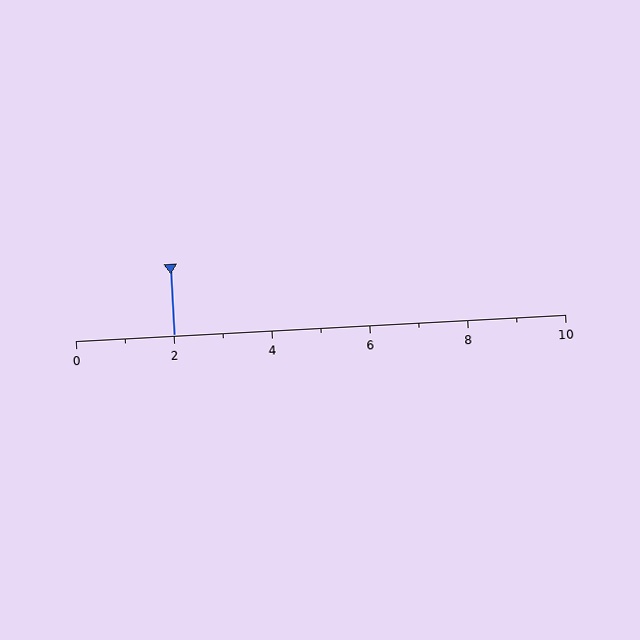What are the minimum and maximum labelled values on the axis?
The axis runs from 0 to 10.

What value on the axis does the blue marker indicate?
The marker indicates approximately 2.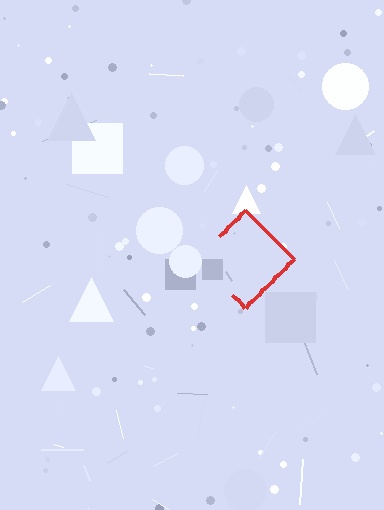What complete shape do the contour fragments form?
The contour fragments form a diamond.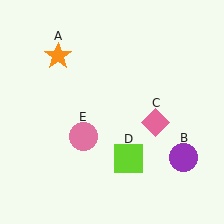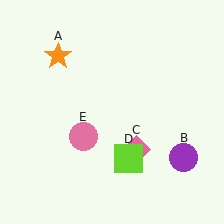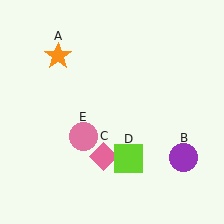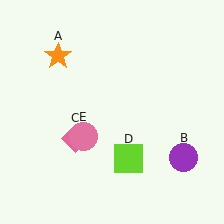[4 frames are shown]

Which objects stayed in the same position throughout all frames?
Orange star (object A) and purple circle (object B) and lime square (object D) and pink circle (object E) remained stationary.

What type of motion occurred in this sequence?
The pink diamond (object C) rotated clockwise around the center of the scene.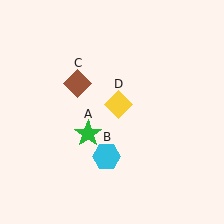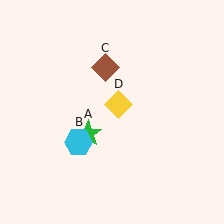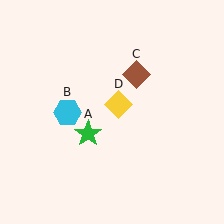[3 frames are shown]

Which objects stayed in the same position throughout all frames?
Green star (object A) and yellow diamond (object D) remained stationary.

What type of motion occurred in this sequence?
The cyan hexagon (object B), brown diamond (object C) rotated clockwise around the center of the scene.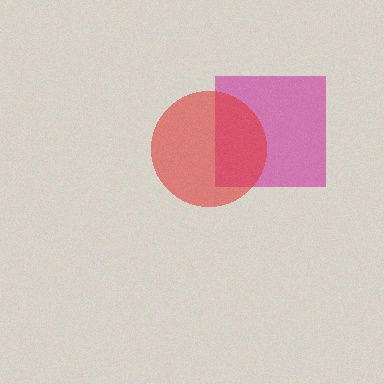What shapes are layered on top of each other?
The layered shapes are: a magenta square, a red circle.